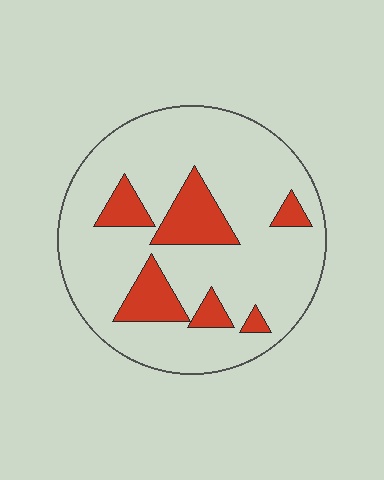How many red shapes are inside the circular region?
6.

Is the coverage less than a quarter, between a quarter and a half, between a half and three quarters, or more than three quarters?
Less than a quarter.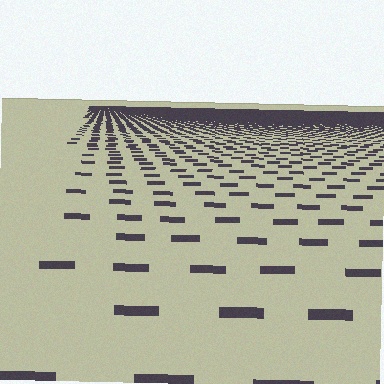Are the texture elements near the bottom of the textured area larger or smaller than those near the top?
Larger. Near the bottom, elements are closer to the viewer and appear at a bigger on-screen size.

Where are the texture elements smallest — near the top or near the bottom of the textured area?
Near the top.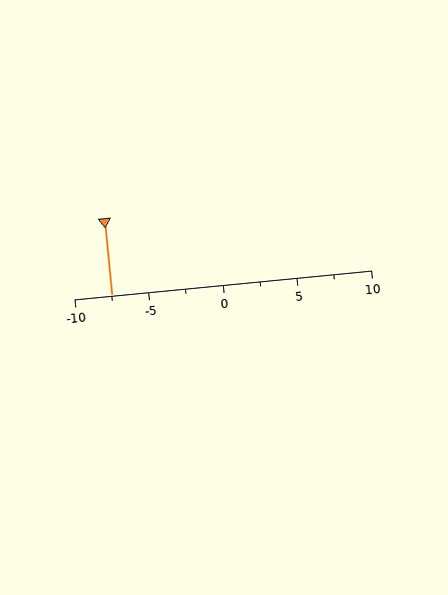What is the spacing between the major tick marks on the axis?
The major ticks are spaced 5 apart.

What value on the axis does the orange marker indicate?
The marker indicates approximately -7.5.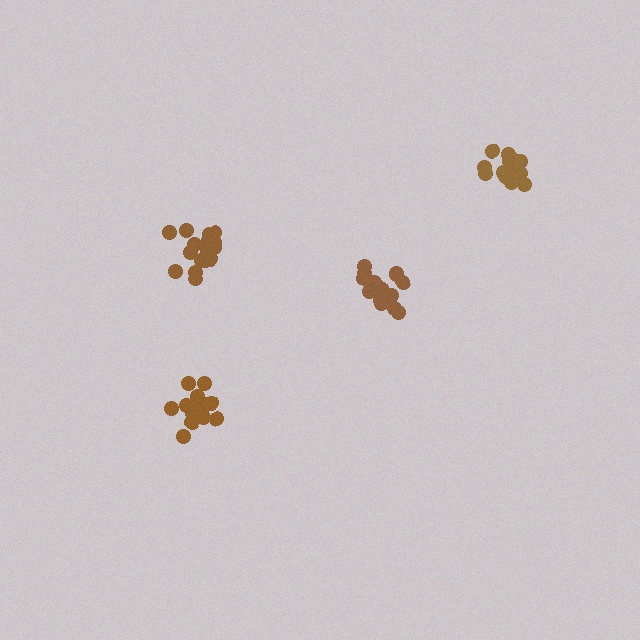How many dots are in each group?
Group 1: 14 dots, Group 2: 17 dots, Group 3: 18 dots, Group 4: 17 dots (66 total).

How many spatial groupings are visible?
There are 4 spatial groupings.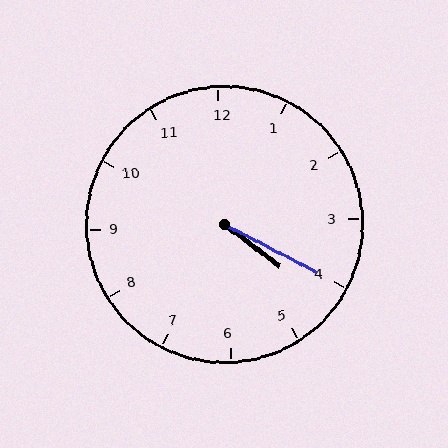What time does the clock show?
4:20.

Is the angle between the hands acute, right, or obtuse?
It is acute.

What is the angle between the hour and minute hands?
Approximately 10 degrees.